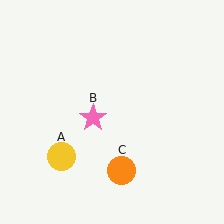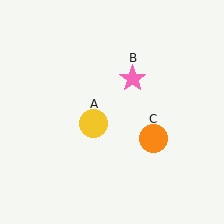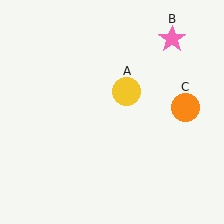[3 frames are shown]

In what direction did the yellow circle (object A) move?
The yellow circle (object A) moved up and to the right.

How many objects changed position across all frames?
3 objects changed position: yellow circle (object A), pink star (object B), orange circle (object C).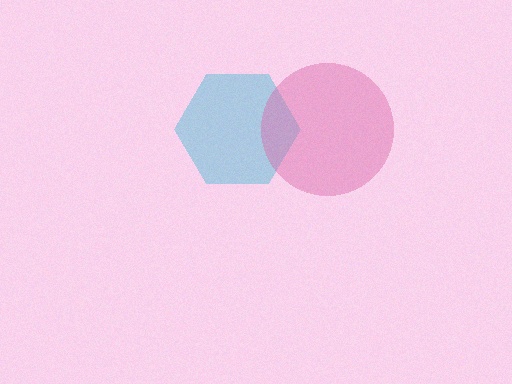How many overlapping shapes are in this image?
There are 2 overlapping shapes in the image.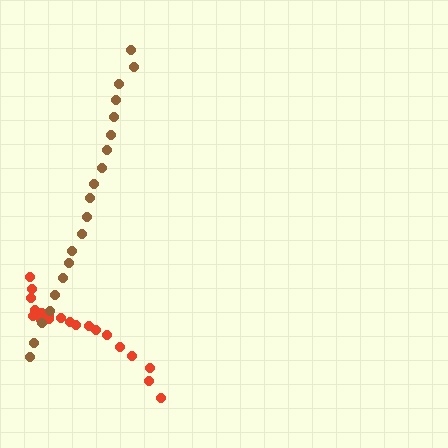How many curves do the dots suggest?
There are 2 distinct paths.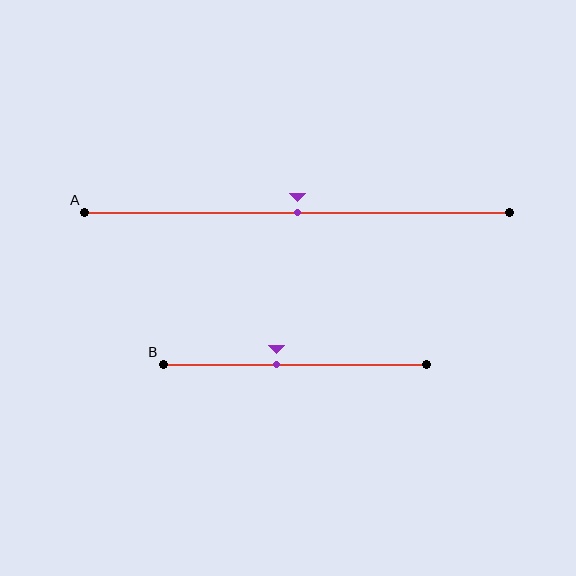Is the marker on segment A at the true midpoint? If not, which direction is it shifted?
Yes, the marker on segment A is at the true midpoint.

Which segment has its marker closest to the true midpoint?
Segment A has its marker closest to the true midpoint.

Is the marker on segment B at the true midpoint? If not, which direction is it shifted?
No, the marker on segment B is shifted to the left by about 7% of the segment length.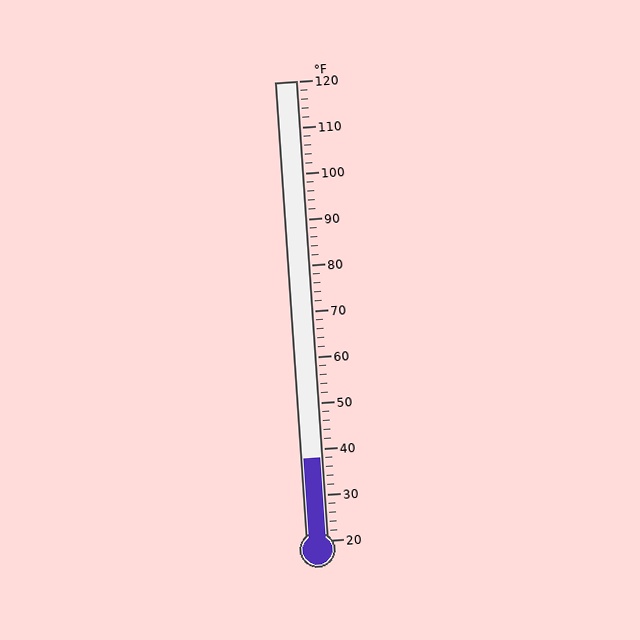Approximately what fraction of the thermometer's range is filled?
The thermometer is filled to approximately 20% of its range.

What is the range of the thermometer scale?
The thermometer scale ranges from 20°F to 120°F.